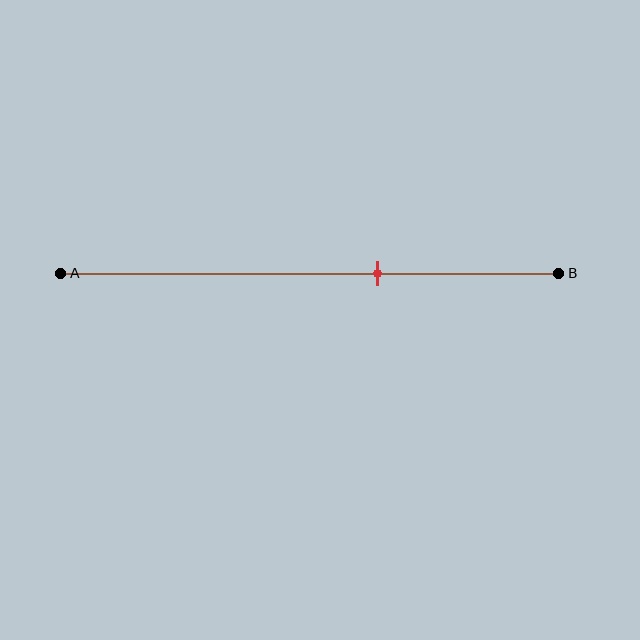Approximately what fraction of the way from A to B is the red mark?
The red mark is approximately 65% of the way from A to B.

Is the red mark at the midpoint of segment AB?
No, the mark is at about 65% from A, not at the 50% midpoint.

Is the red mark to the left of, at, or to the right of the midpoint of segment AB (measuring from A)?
The red mark is to the right of the midpoint of segment AB.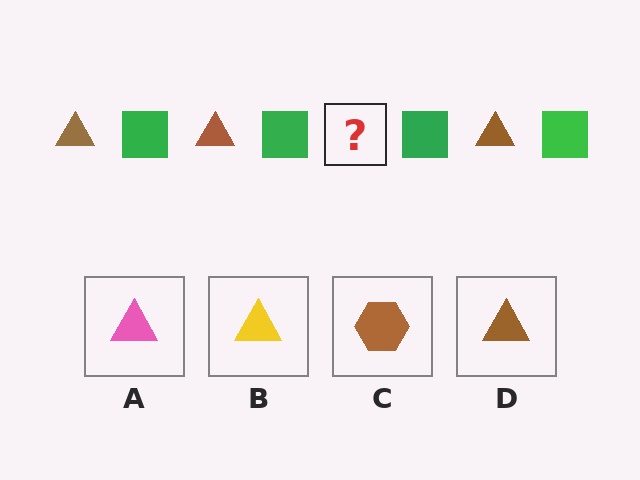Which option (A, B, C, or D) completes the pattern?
D.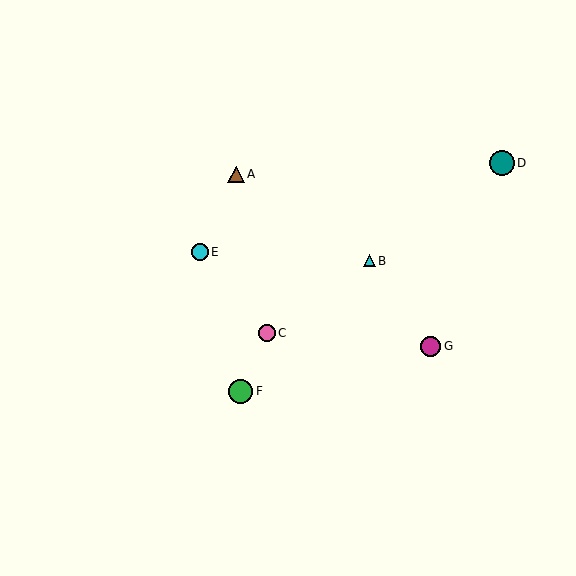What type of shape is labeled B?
Shape B is a cyan triangle.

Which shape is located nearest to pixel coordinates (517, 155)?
The teal circle (labeled D) at (502, 163) is nearest to that location.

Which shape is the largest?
The teal circle (labeled D) is the largest.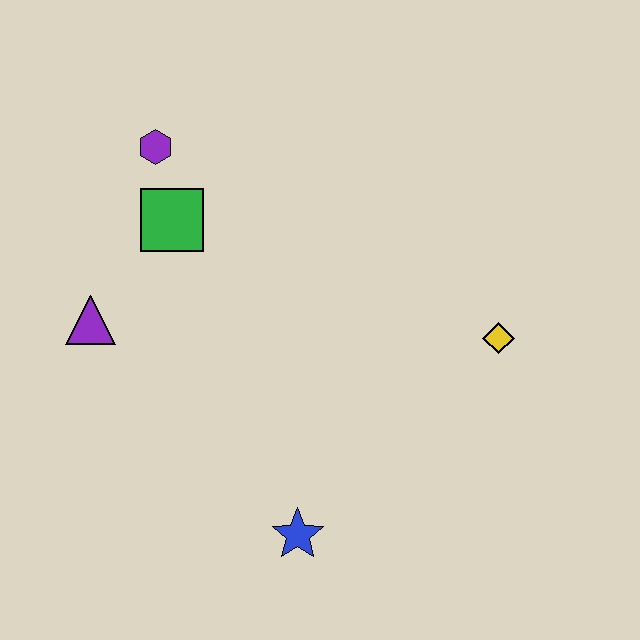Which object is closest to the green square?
The purple hexagon is closest to the green square.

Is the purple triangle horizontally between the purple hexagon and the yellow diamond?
No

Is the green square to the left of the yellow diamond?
Yes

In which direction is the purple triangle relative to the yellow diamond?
The purple triangle is to the left of the yellow diamond.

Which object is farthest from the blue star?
The purple hexagon is farthest from the blue star.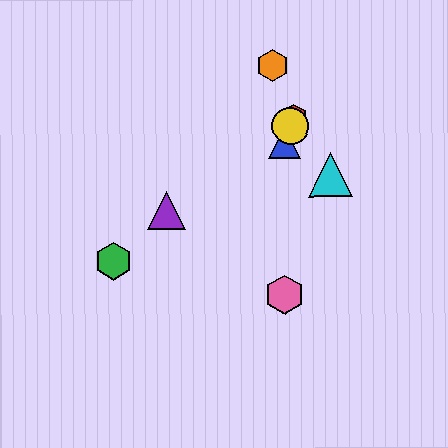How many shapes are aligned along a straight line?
3 shapes (the red hexagon, the blue triangle, the yellow circle) are aligned along a straight line.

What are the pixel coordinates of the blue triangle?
The blue triangle is at (284, 142).